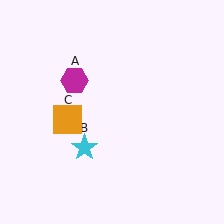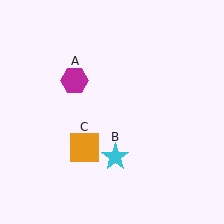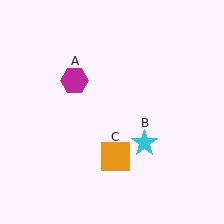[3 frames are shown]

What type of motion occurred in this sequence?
The cyan star (object B), orange square (object C) rotated counterclockwise around the center of the scene.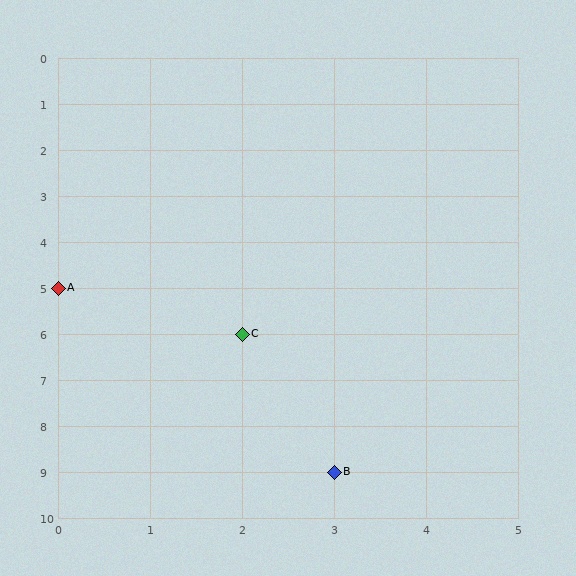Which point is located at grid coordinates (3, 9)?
Point B is at (3, 9).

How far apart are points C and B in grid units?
Points C and B are 1 column and 3 rows apart (about 3.2 grid units diagonally).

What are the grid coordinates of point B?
Point B is at grid coordinates (3, 9).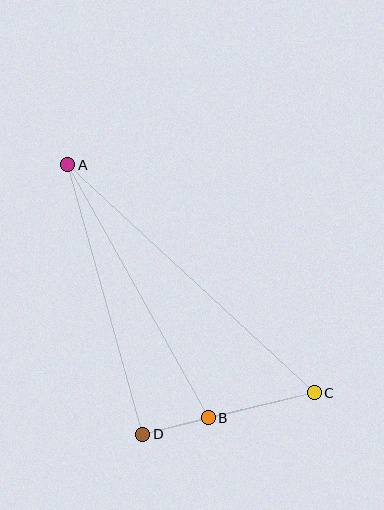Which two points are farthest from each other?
Points A and C are farthest from each other.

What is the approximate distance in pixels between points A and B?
The distance between A and B is approximately 290 pixels.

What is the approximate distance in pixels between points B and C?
The distance between B and C is approximately 109 pixels.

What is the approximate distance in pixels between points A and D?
The distance between A and D is approximately 280 pixels.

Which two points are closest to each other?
Points B and D are closest to each other.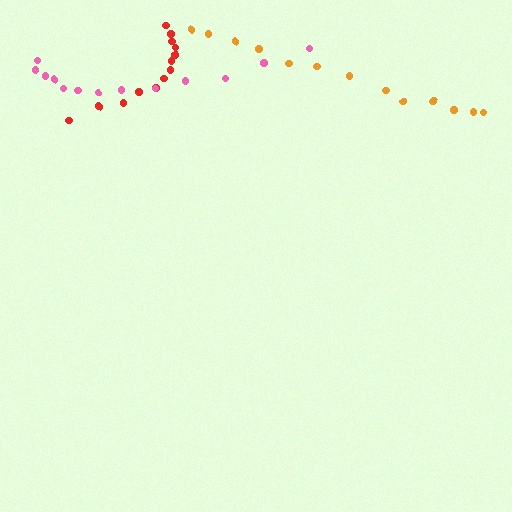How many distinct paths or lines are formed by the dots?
There are 3 distinct paths.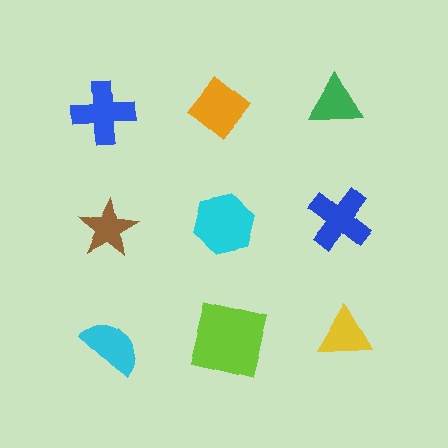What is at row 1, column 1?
A blue cross.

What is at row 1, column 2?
An orange diamond.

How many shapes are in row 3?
3 shapes.